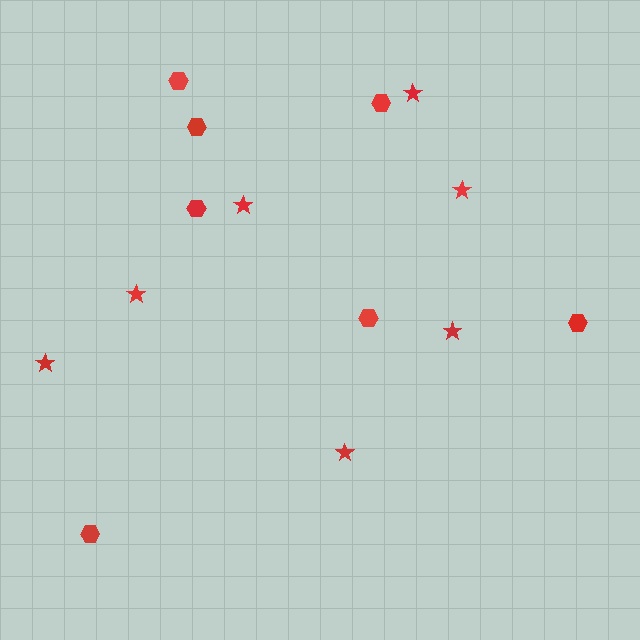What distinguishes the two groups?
There are 2 groups: one group of hexagons (7) and one group of stars (7).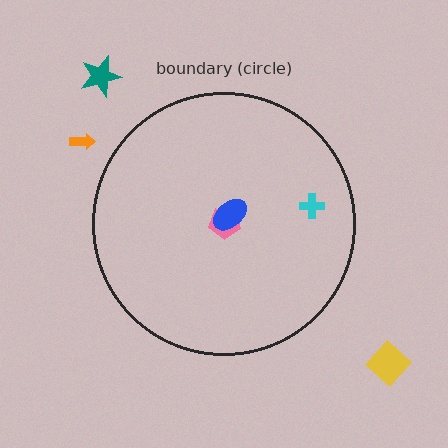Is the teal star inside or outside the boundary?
Outside.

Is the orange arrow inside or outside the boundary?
Outside.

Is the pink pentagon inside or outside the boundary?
Inside.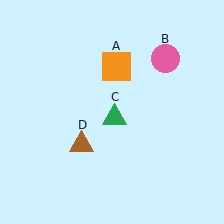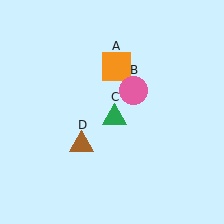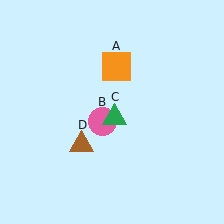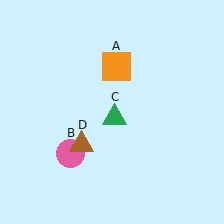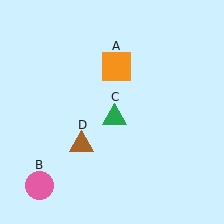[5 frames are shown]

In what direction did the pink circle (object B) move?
The pink circle (object B) moved down and to the left.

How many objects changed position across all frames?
1 object changed position: pink circle (object B).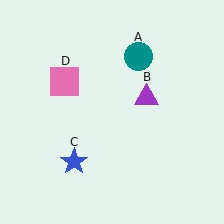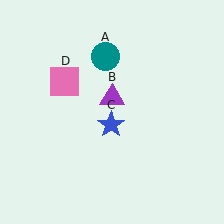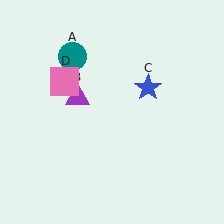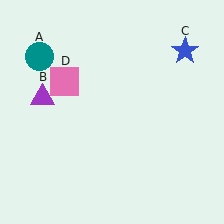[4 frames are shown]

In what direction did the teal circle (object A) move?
The teal circle (object A) moved left.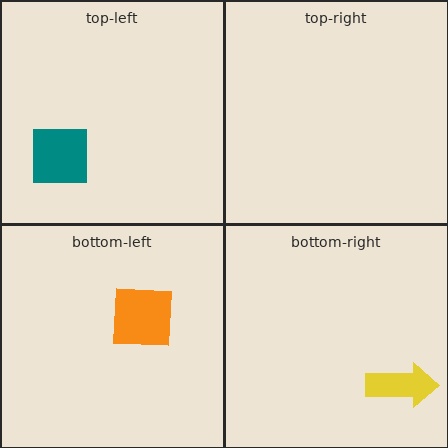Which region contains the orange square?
The bottom-left region.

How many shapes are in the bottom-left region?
1.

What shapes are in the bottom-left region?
The orange square.